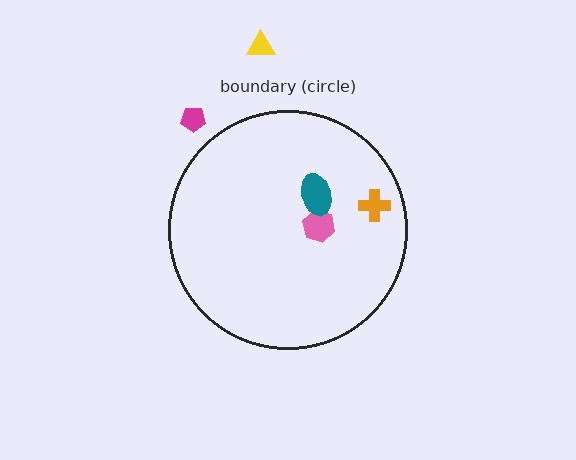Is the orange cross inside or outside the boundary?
Inside.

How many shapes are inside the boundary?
3 inside, 2 outside.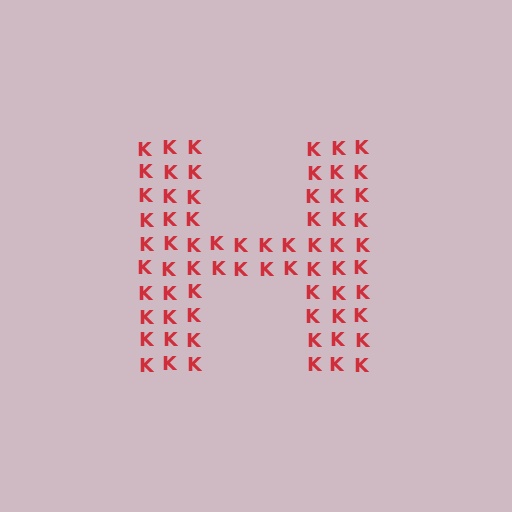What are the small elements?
The small elements are letter K's.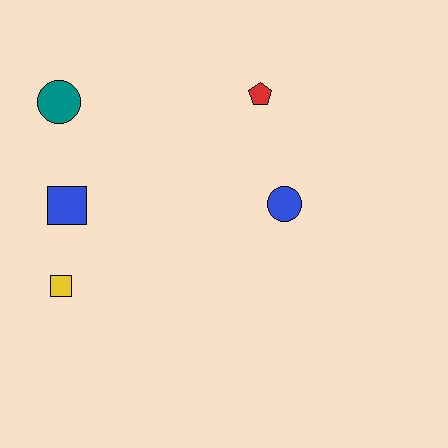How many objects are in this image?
There are 5 objects.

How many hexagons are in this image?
There are no hexagons.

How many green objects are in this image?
There are no green objects.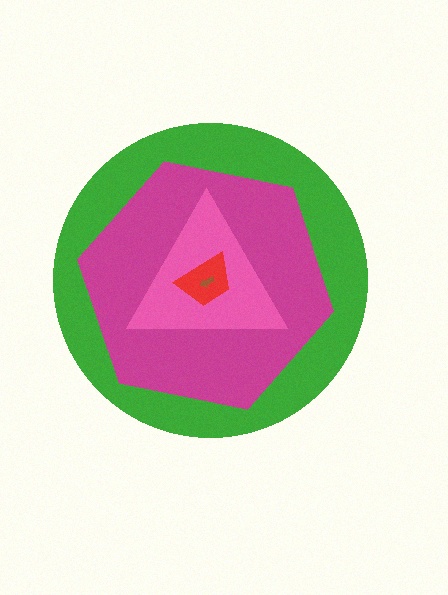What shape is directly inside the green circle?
The magenta hexagon.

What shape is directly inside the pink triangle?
The red trapezoid.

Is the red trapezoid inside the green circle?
Yes.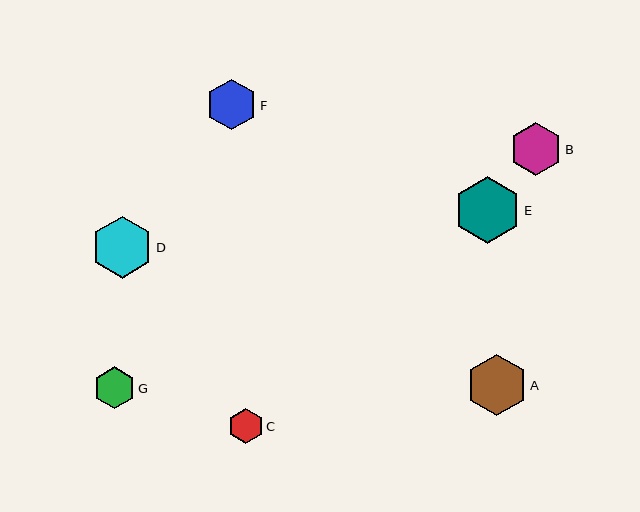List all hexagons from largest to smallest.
From largest to smallest: E, D, A, B, F, G, C.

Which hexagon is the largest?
Hexagon E is the largest with a size of approximately 67 pixels.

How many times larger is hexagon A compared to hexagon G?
Hexagon A is approximately 1.5 times the size of hexagon G.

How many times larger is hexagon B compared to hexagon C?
Hexagon B is approximately 1.5 times the size of hexagon C.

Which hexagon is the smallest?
Hexagon C is the smallest with a size of approximately 35 pixels.